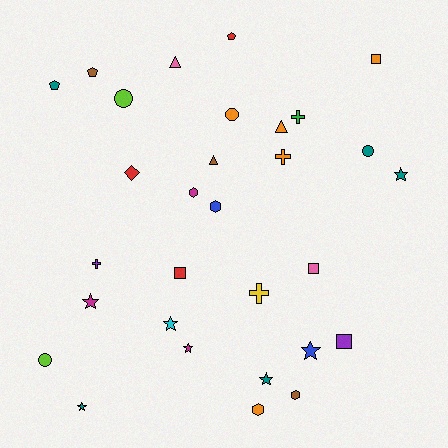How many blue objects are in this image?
There are 2 blue objects.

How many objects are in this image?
There are 30 objects.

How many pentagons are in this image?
There are 3 pentagons.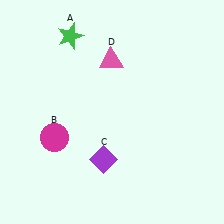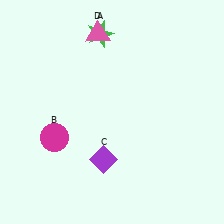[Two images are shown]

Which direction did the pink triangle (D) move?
The pink triangle (D) moved up.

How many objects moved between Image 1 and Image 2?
2 objects moved between the two images.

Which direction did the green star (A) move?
The green star (A) moved right.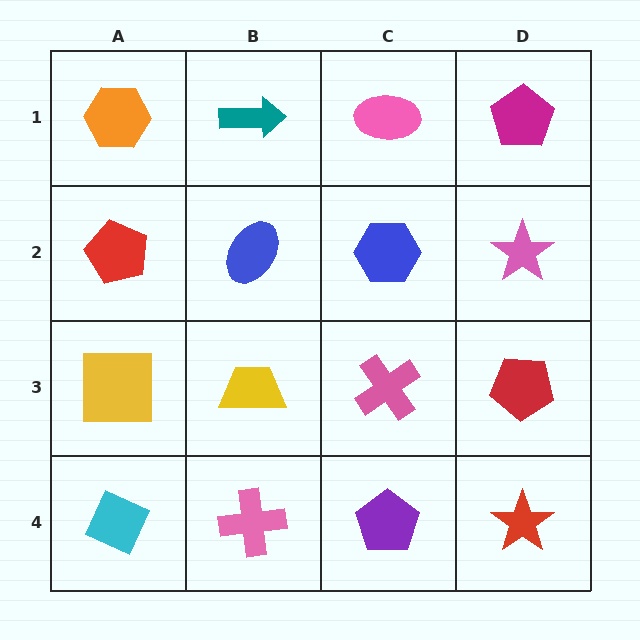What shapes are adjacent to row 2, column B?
A teal arrow (row 1, column B), a yellow trapezoid (row 3, column B), a red pentagon (row 2, column A), a blue hexagon (row 2, column C).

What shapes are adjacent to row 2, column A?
An orange hexagon (row 1, column A), a yellow square (row 3, column A), a blue ellipse (row 2, column B).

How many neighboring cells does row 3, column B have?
4.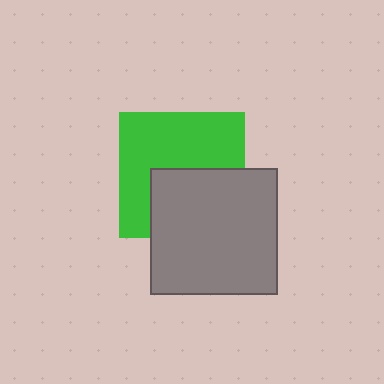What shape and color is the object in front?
The object in front is a gray square.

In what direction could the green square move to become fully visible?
The green square could move up. That would shift it out from behind the gray square entirely.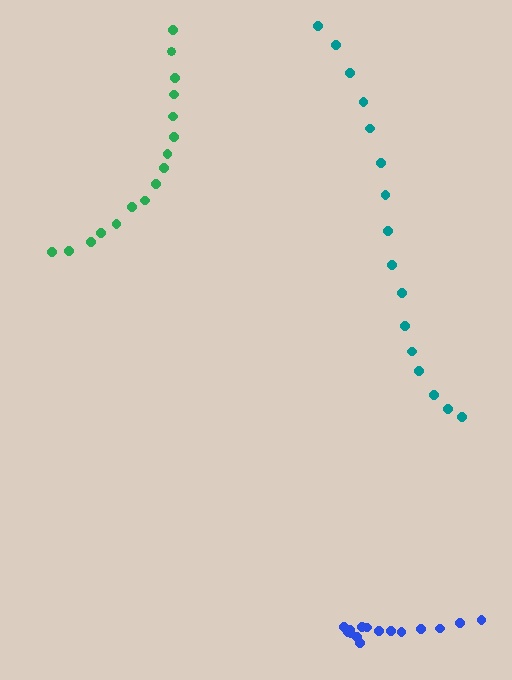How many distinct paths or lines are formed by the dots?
There are 3 distinct paths.